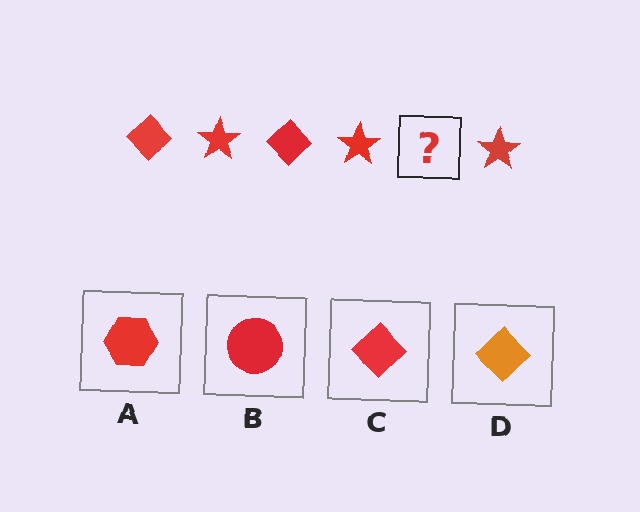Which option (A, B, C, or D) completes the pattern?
C.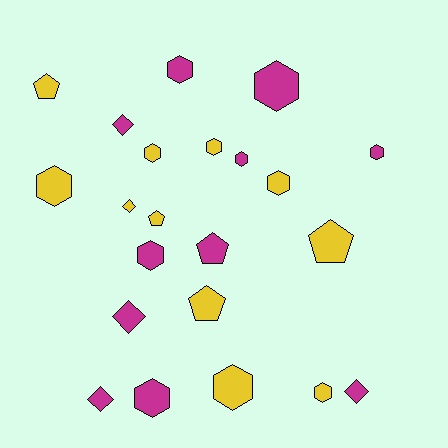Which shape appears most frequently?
Hexagon, with 12 objects.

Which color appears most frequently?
Magenta, with 11 objects.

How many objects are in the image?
There are 22 objects.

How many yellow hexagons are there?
There are 6 yellow hexagons.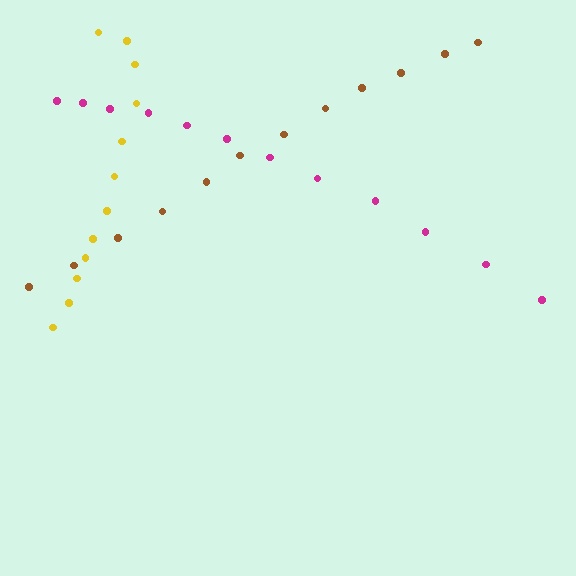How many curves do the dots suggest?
There are 3 distinct paths.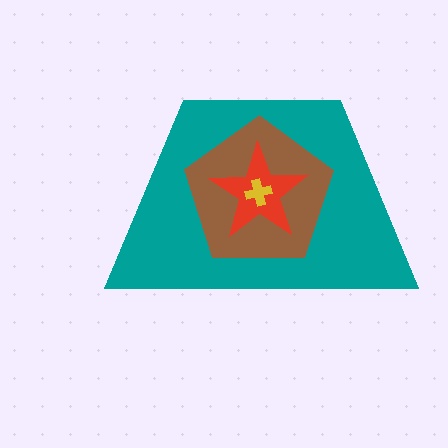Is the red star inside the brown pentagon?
Yes.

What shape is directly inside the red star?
The yellow cross.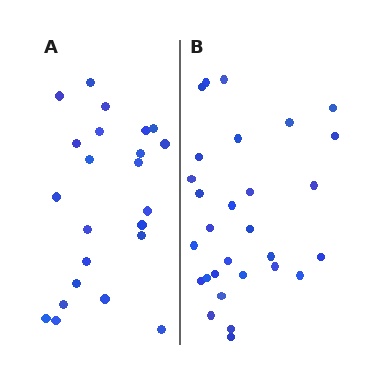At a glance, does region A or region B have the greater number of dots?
Region B (the right region) has more dots.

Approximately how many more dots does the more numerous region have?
Region B has about 6 more dots than region A.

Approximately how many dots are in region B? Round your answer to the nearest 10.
About 30 dots. (The exact count is 29, which rounds to 30.)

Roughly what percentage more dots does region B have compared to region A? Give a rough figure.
About 25% more.